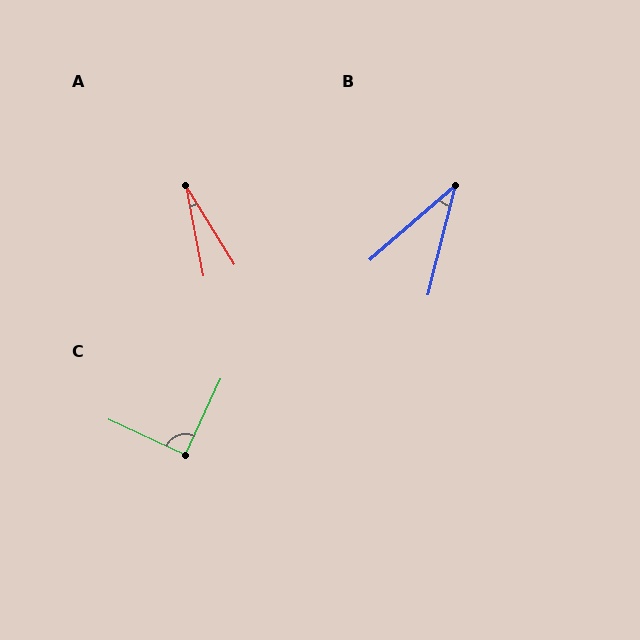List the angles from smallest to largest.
A (21°), B (35°), C (90°).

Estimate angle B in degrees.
Approximately 35 degrees.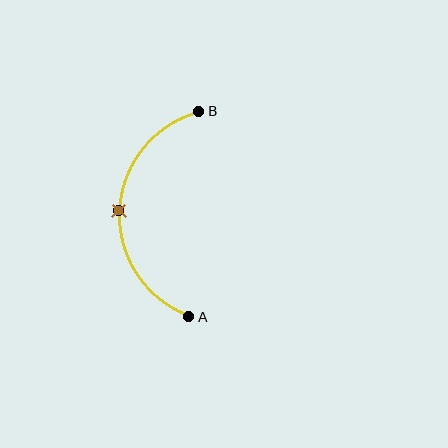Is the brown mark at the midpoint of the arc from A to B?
Yes. The brown mark lies on the arc at equal arc-length from both A and B — it is the arc midpoint.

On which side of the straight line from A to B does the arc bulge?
The arc bulges to the left of the straight line connecting A and B.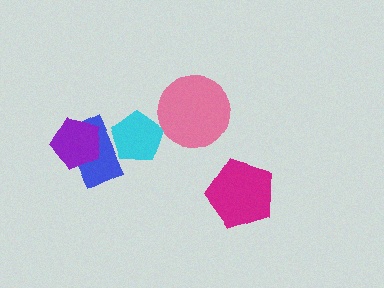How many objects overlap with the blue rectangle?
2 objects overlap with the blue rectangle.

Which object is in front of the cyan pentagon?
The blue rectangle is in front of the cyan pentagon.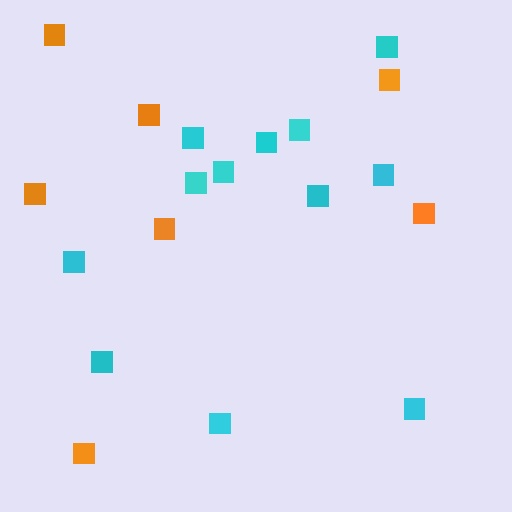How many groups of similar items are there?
There are 2 groups: one group of orange squares (7) and one group of cyan squares (12).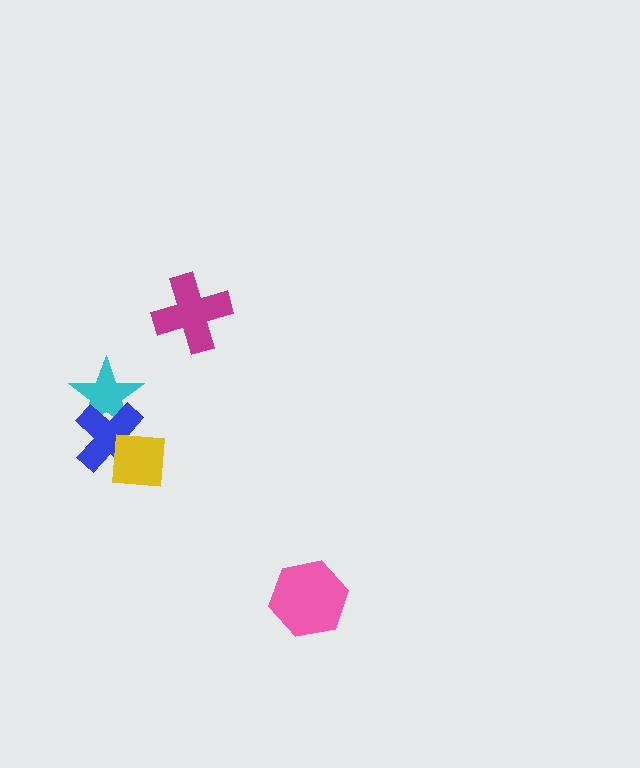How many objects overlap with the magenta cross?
0 objects overlap with the magenta cross.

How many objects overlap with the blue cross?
2 objects overlap with the blue cross.